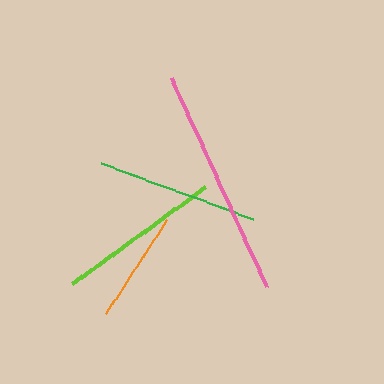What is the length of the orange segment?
The orange segment is approximately 112 pixels long.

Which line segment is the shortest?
The orange line is the shortest at approximately 112 pixels.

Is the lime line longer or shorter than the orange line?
The lime line is longer than the orange line.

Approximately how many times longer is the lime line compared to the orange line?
The lime line is approximately 1.5 times the length of the orange line.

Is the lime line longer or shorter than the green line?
The lime line is longer than the green line.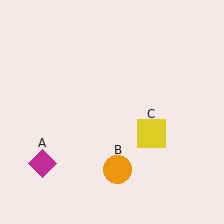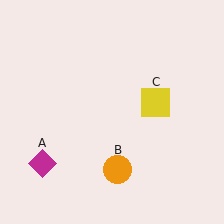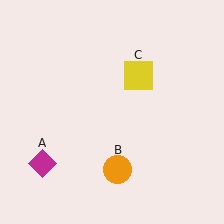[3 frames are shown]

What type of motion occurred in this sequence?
The yellow square (object C) rotated counterclockwise around the center of the scene.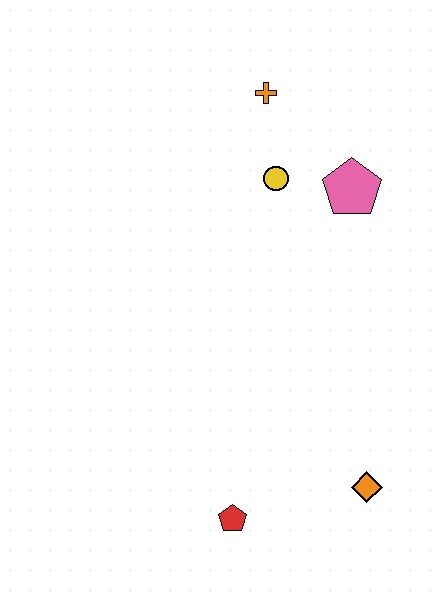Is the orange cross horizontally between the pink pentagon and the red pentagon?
Yes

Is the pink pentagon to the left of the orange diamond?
Yes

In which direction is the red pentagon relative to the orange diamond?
The red pentagon is to the left of the orange diamond.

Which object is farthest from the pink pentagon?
The red pentagon is farthest from the pink pentagon.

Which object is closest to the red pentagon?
The orange diamond is closest to the red pentagon.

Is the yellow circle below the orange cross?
Yes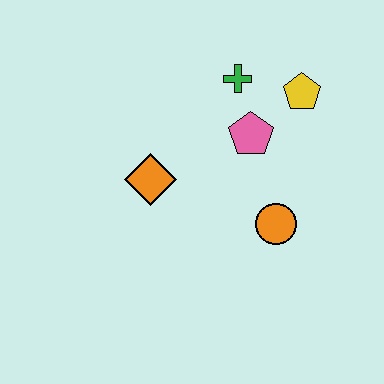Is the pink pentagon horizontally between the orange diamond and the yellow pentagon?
Yes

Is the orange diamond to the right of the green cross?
No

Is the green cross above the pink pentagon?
Yes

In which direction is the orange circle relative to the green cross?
The orange circle is below the green cross.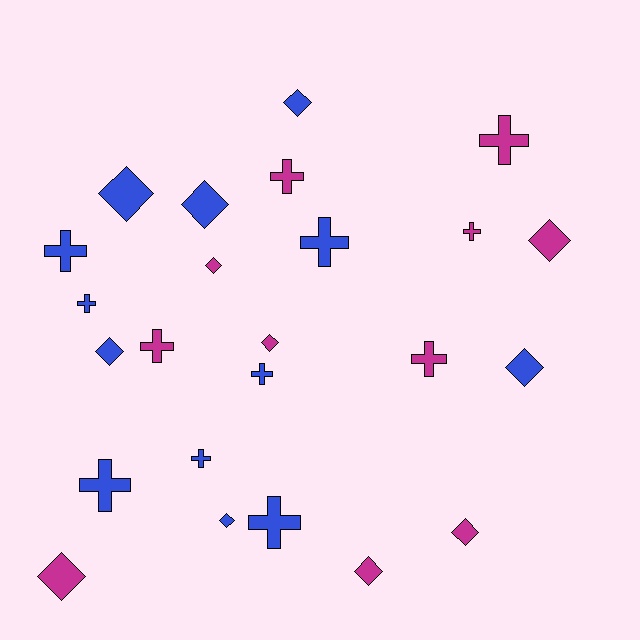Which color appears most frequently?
Blue, with 13 objects.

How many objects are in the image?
There are 24 objects.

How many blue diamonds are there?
There are 6 blue diamonds.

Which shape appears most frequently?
Cross, with 12 objects.